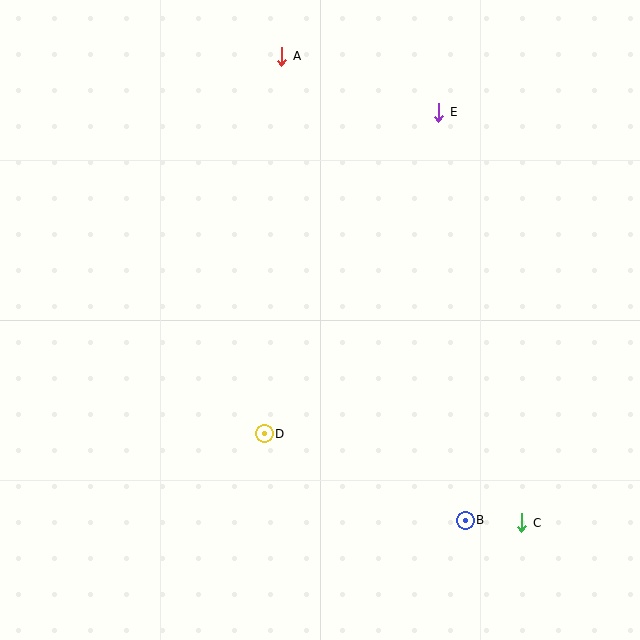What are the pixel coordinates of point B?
Point B is at (465, 520).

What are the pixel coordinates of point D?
Point D is at (264, 434).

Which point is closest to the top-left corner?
Point A is closest to the top-left corner.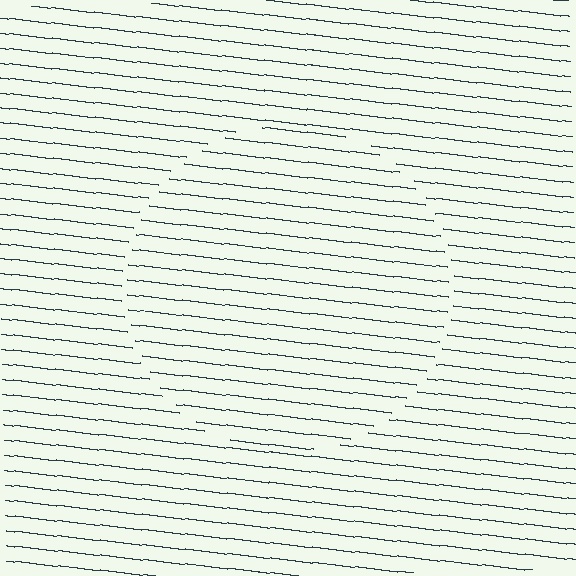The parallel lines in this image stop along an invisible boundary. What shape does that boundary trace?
An illusory circle. The interior of the shape contains the same grating, shifted by half a period — the contour is defined by the phase discontinuity where line-ends from the inner and outer gratings abut.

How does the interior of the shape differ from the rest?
The interior of the shape contains the same grating, shifted by half a period — the contour is defined by the phase discontinuity where line-ends from the inner and outer gratings abut.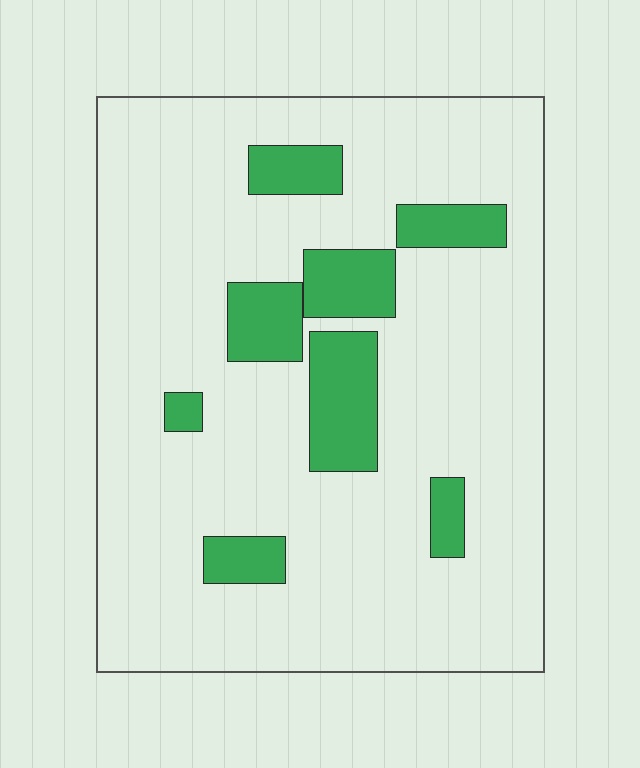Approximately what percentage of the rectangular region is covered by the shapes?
Approximately 15%.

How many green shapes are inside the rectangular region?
8.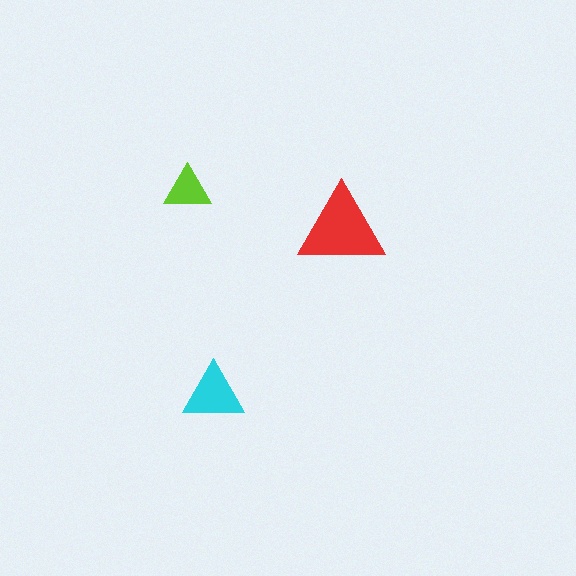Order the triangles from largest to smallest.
the red one, the cyan one, the lime one.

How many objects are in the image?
There are 3 objects in the image.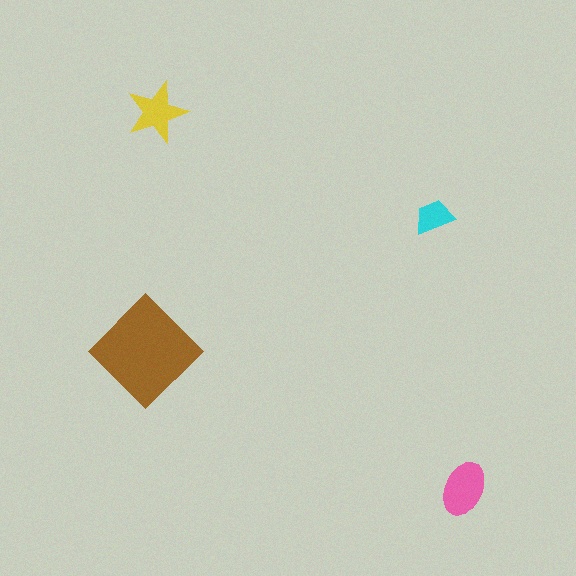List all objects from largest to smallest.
The brown diamond, the pink ellipse, the yellow star, the cyan trapezoid.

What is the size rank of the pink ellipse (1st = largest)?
2nd.